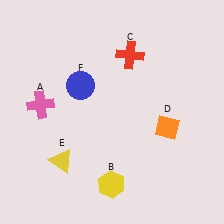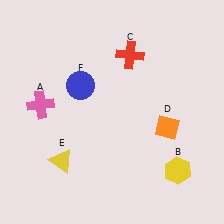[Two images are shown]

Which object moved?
The yellow hexagon (B) moved right.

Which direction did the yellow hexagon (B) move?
The yellow hexagon (B) moved right.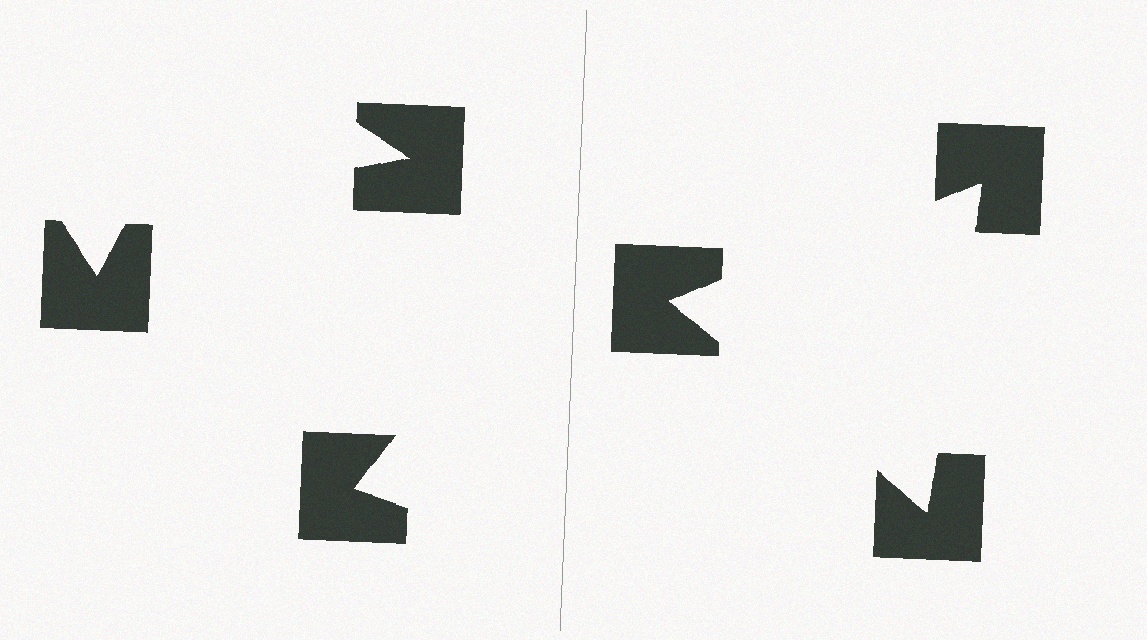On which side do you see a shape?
An illusory triangle appears on the right side. On the left side the wedge cuts are rotated, so no coherent shape forms.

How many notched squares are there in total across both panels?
6 — 3 on each side.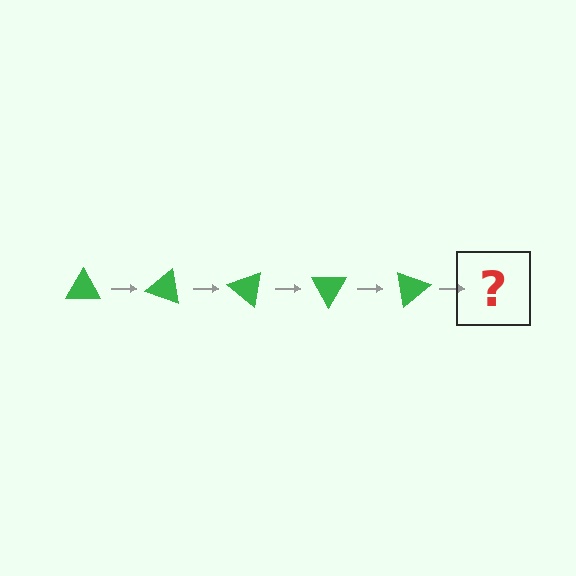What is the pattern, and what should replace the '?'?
The pattern is that the triangle rotates 20 degrees each step. The '?' should be a green triangle rotated 100 degrees.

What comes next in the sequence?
The next element should be a green triangle rotated 100 degrees.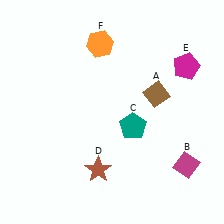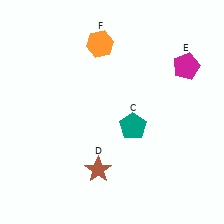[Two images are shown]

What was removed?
The magenta diamond (B), the brown diamond (A) were removed in Image 2.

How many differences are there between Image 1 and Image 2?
There are 2 differences between the two images.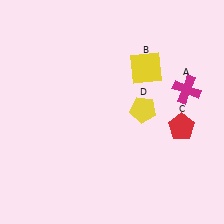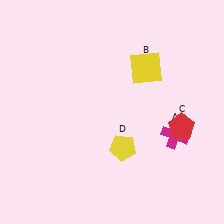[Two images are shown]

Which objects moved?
The objects that moved are: the magenta cross (A), the yellow pentagon (D).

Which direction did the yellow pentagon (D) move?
The yellow pentagon (D) moved down.